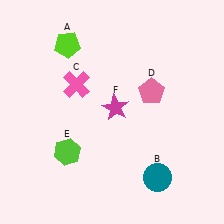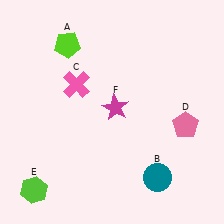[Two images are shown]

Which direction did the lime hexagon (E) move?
The lime hexagon (E) moved down.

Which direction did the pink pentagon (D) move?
The pink pentagon (D) moved right.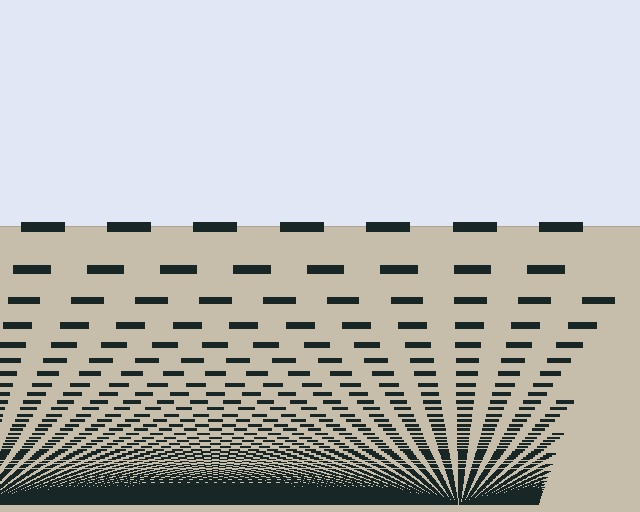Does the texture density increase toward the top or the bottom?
Density increases toward the bottom.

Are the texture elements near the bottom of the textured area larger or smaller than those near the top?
Smaller. The gradient is inverted — elements near the bottom are smaller and denser.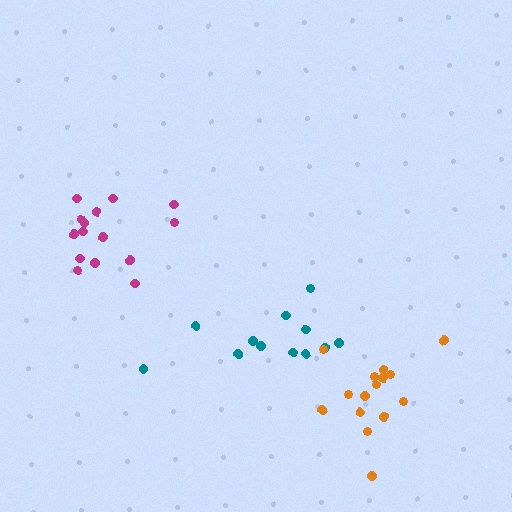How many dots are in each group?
Group 1: 15 dots, Group 2: 12 dots, Group 3: 15 dots (42 total).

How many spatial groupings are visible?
There are 3 spatial groupings.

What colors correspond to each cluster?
The clusters are colored: magenta, teal, orange.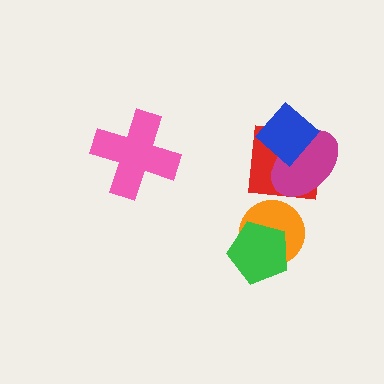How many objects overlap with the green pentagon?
1 object overlaps with the green pentagon.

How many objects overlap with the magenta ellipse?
2 objects overlap with the magenta ellipse.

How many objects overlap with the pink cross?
0 objects overlap with the pink cross.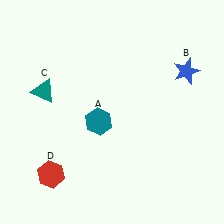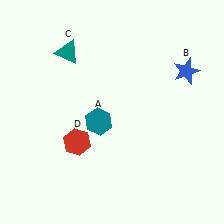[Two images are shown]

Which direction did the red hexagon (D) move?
The red hexagon (D) moved up.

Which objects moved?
The objects that moved are: the teal triangle (C), the red hexagon (D).